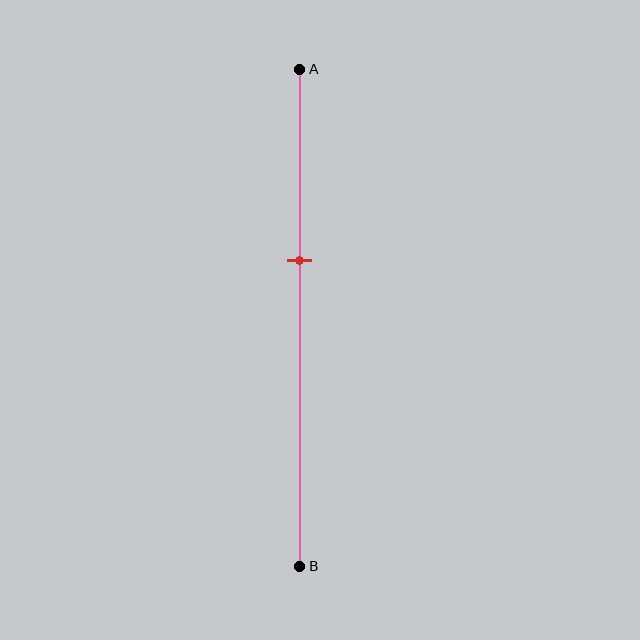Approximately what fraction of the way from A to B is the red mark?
The red mark is approximately 40% of the way from A to B.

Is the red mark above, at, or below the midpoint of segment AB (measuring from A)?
The red mark is above the midpoint of segment AB.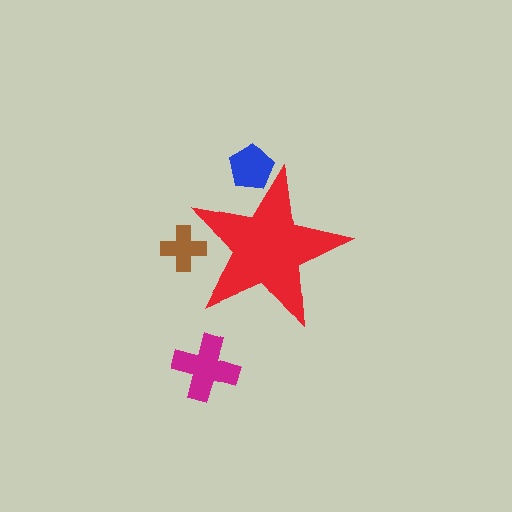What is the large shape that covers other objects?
A red star.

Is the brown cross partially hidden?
Yes, the brown cross is partially hidden behind the red star.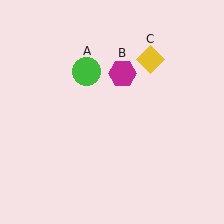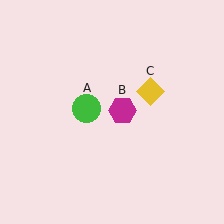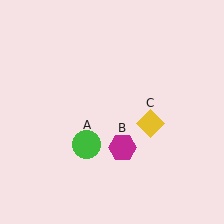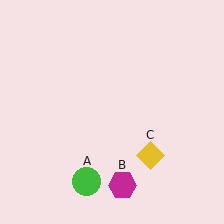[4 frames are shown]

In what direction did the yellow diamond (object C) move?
The yellow diamond (object C) moved down.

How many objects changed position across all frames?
3 objects changed position: green circle (object A), magenta hexagon (object B), yellow diamond (object C).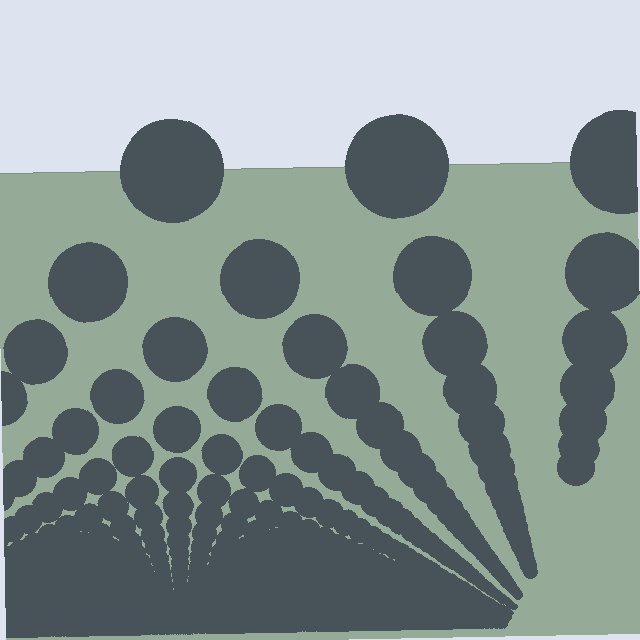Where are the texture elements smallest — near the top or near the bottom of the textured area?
Near the bottom.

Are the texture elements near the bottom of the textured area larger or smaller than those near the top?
Smaller. The gradient is inverted — elements near the bottom are smaller and denser.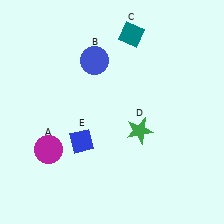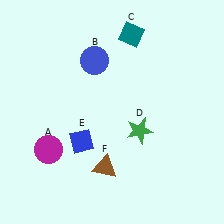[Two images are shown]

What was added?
A brown triangle (F) was added in Image 2.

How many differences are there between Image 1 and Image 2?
There is 1 difference between the two images.